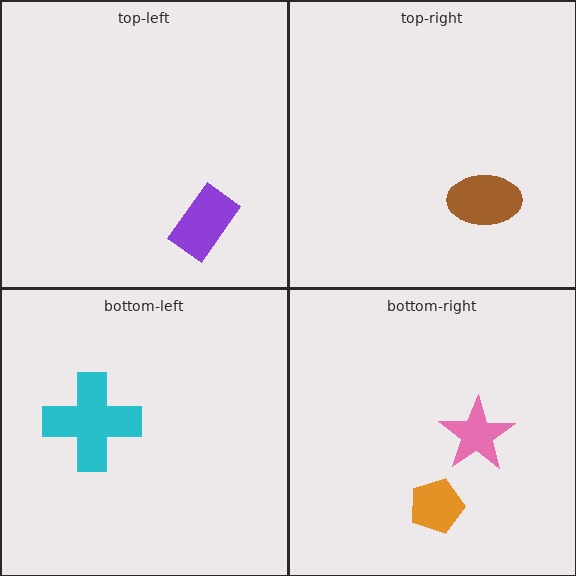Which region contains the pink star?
The bottom-right region.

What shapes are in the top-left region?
The purple rectangle.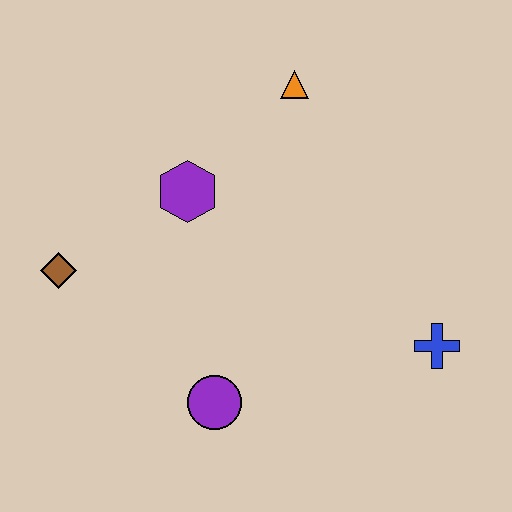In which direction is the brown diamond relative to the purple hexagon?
The brown diamond is to the left of the purple hexagon.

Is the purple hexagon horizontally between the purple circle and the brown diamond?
Yes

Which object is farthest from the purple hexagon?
The blue cross is farthest from the purple hexagon.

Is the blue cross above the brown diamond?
No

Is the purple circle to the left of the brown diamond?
No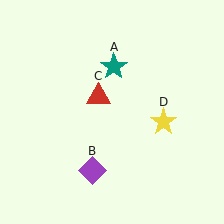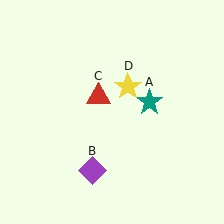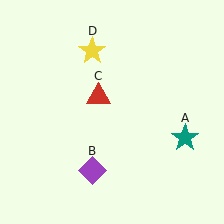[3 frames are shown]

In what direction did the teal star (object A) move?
The teal star (object A) moved down and to the right.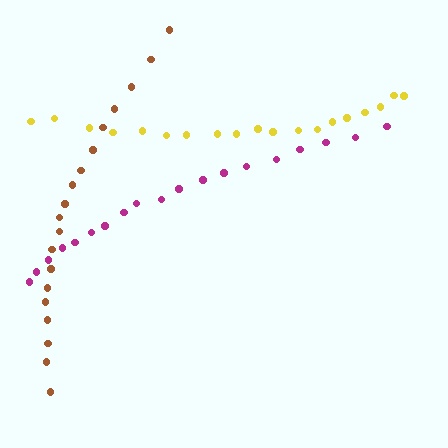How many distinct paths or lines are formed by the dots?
There are 3 distinct paths.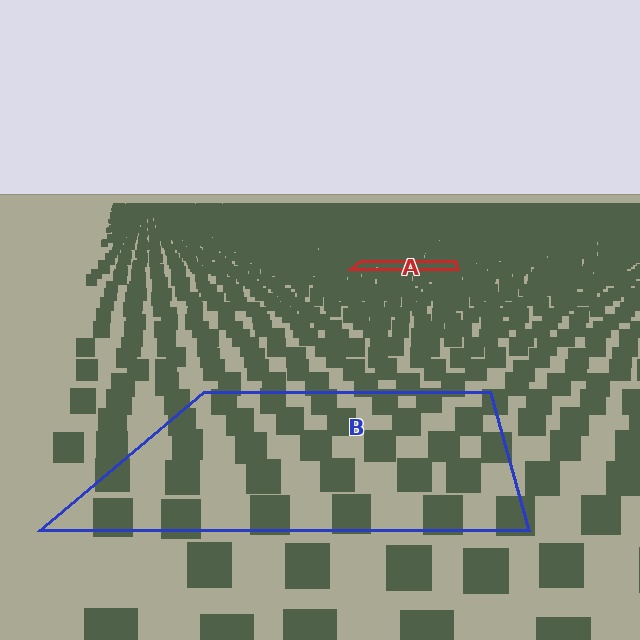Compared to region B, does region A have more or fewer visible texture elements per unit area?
Region A has more texture elements per unit area — they are packed more densely because it is farther away.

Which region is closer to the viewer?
Region B is closer. The texture elements there are larger and more spread out.